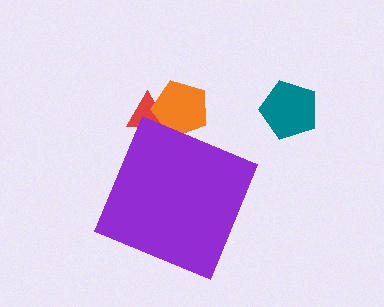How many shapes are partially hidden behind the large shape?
2 shapes are partially hidden.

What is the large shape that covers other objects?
A purple diamond.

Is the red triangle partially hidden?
Yes, the red triangle is partially hidden behind the purple diamond.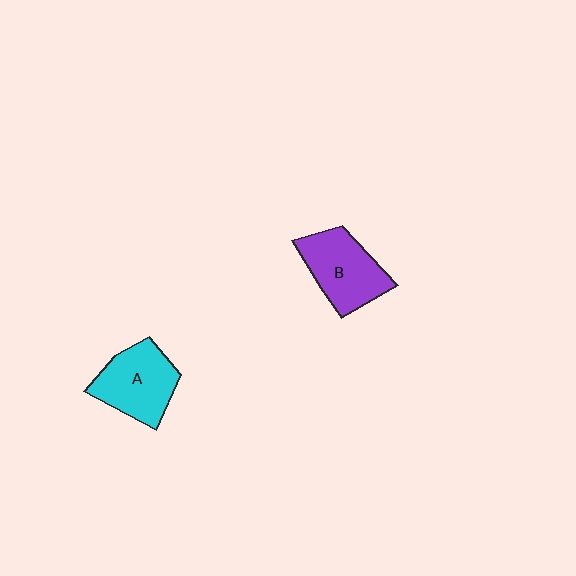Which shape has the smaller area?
Shape A (cyan).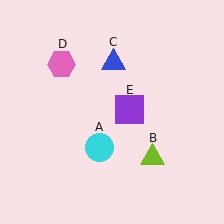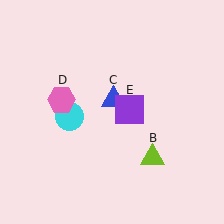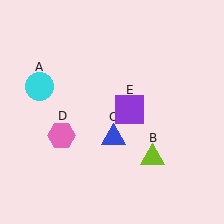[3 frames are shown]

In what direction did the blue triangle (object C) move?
The blue triangle (object C) moved down.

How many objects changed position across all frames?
3 objects changed position: cyan circle (object A), blue triangle (object C), pink hexagon (object D).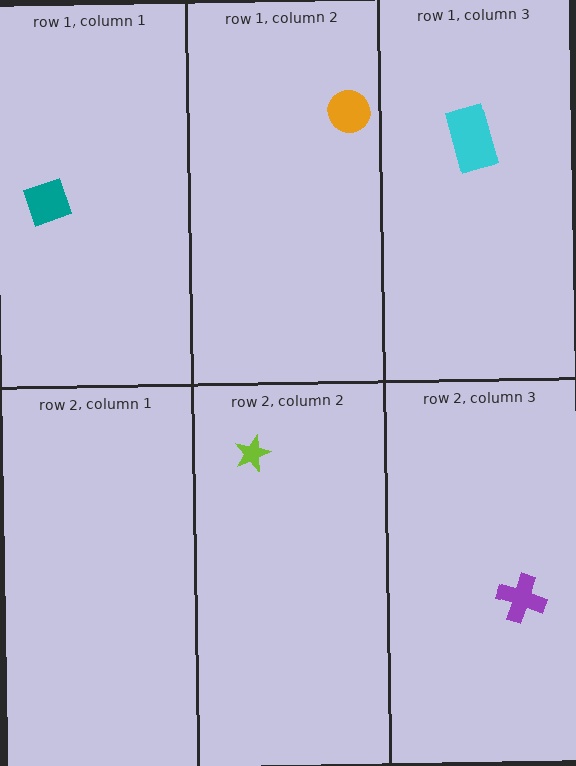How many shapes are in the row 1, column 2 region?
1.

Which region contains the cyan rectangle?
The row 1, column 3 region.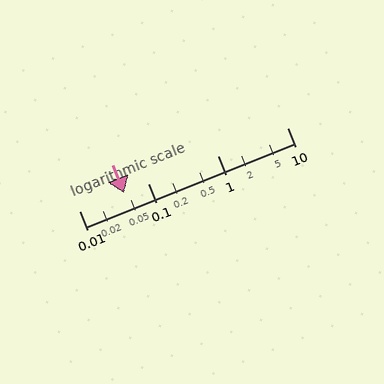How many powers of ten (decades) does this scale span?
The scale spans 3 decades, from 0.01 to 10.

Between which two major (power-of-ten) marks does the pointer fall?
The pointer is between 0.01 and 0.1.